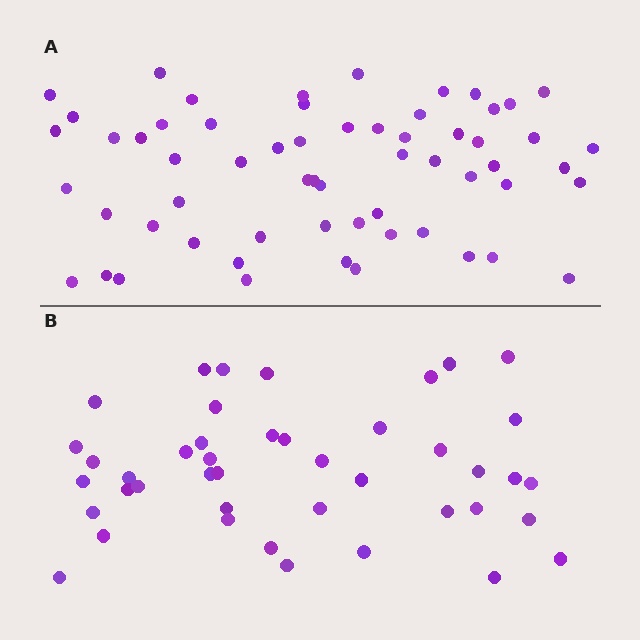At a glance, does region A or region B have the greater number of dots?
Region A (the top region) has more dots.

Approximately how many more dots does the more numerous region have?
Region A has approximately 15 more dots than region B.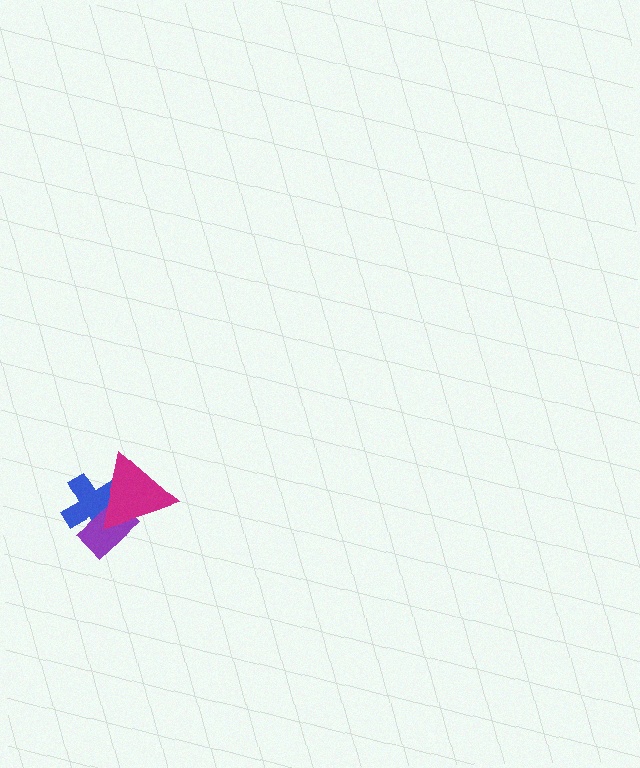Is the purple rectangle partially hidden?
Yes, it is partially covered by another shape.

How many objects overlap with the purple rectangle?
2 objects overlap with the purple rectangle.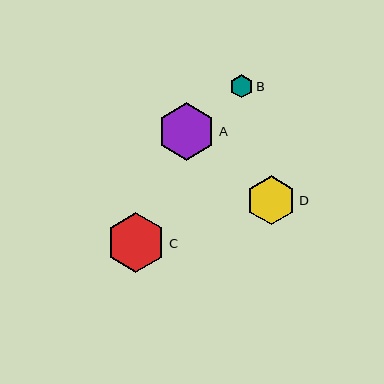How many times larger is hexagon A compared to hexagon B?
Hexagon A is approximately 2.5 times the size of hexagon B.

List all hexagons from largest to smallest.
From largest to smallest: C, A, D, B.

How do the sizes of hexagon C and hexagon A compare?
Hexagon C and hexagon A are approximately the same size.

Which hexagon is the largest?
Hexagon C is the largest with a size of approximately 60 pixels.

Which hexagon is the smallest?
Hexagon B is the smallest with a size of approximately 23 pixels.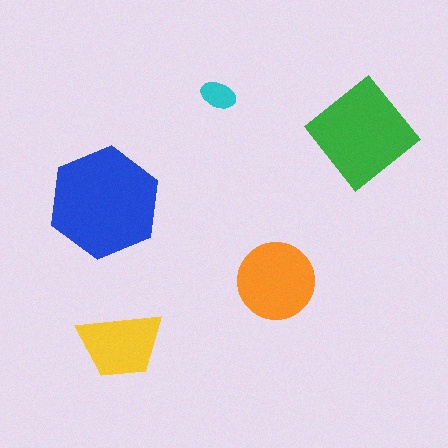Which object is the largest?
The blue hexagon.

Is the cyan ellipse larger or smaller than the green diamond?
Smaller.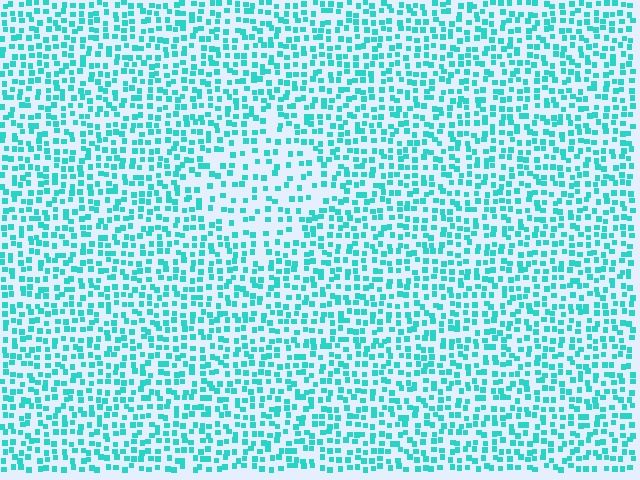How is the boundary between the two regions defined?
The boundary is defined by a change in element density (approximately 1.7x ratio). All elements are the same color, size, and shape.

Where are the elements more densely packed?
The elements are more densely packed outside the diamond boundary.